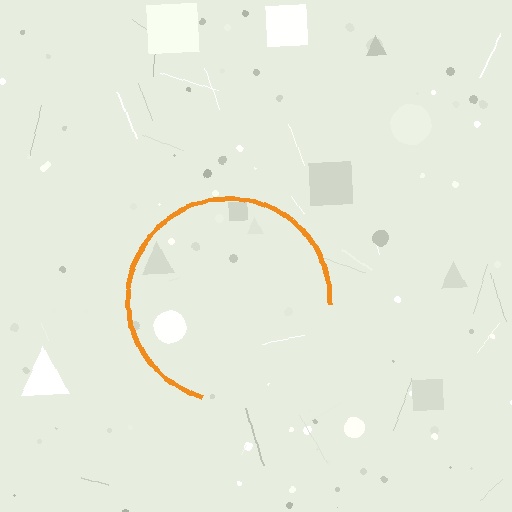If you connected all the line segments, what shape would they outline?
They would outline a circle.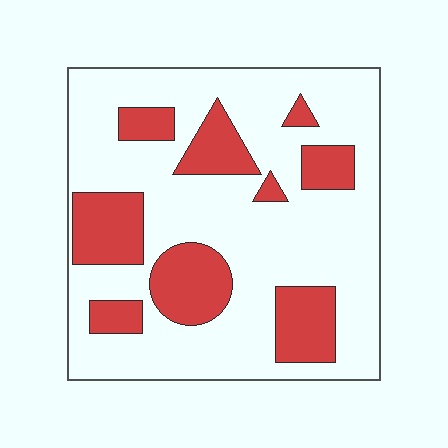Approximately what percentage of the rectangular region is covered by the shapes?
Approximately 25%.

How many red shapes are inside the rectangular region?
9.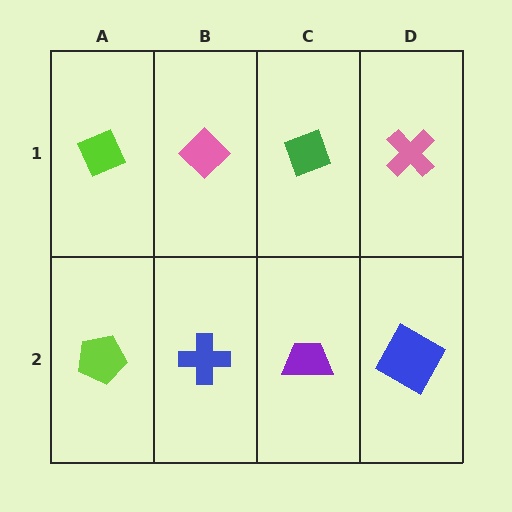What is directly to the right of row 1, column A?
A pink diamond.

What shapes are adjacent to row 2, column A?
A lime diamond (row 1, column A), a blue cross (row 2, column B).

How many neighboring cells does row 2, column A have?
2.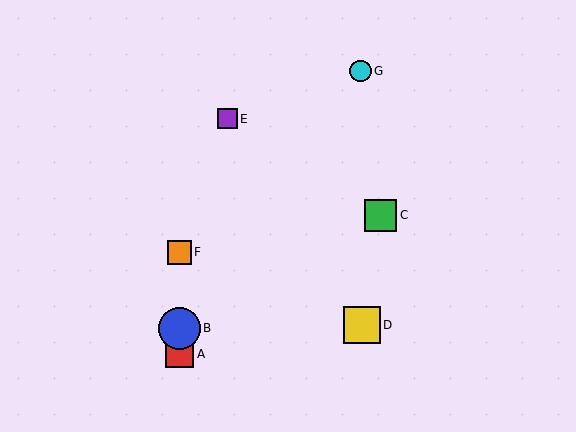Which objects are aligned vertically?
Objects A, B, F are aligned vertically.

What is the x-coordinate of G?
Object G is at x≈360.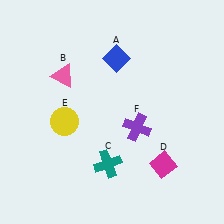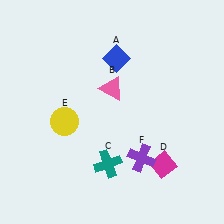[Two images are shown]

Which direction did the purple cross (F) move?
The purple cross (F) moved down.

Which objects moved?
The objects that moved are: the pink triangle (B), the purple cross (F).